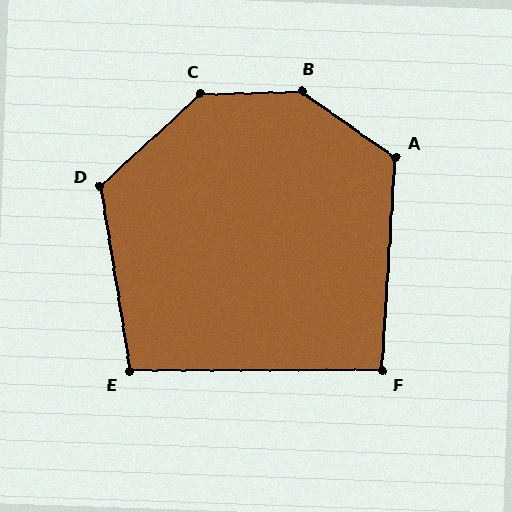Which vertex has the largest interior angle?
B, at approximately 143 degrees.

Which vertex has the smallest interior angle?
F, at approximately 94 degrees.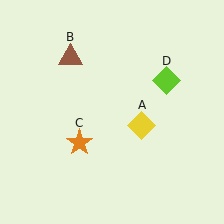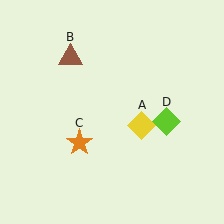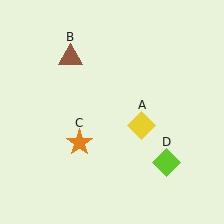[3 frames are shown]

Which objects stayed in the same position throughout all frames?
Yellow diamond (object A) and brown triangle (object B) and orange star (object C) remained stationary.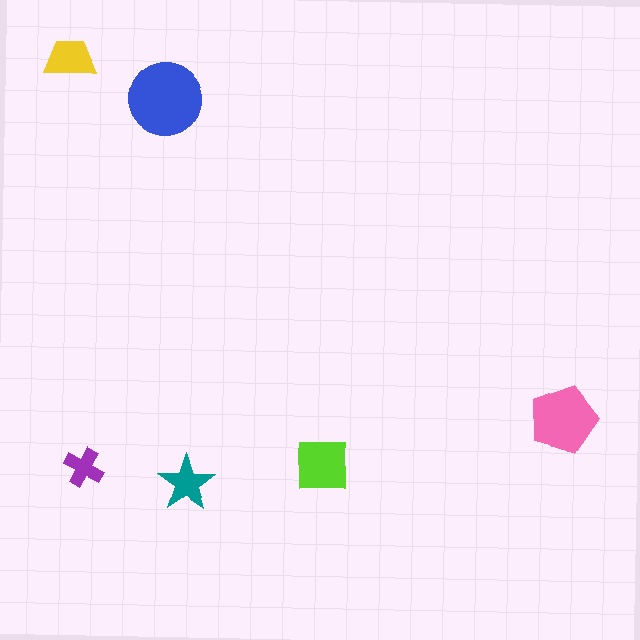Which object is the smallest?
The purple cross.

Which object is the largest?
The blue circle.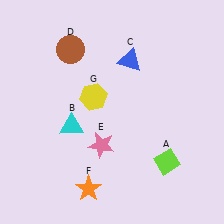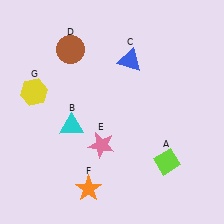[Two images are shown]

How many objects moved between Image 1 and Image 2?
1 object moved between the two images.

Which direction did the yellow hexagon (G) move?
The yellow hexagon (G) moved left.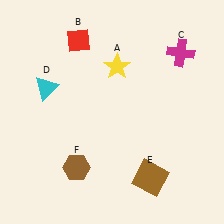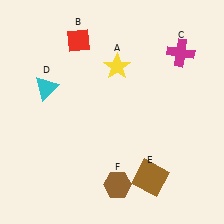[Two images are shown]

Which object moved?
The brown hexagon (F) moved right.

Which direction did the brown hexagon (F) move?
The brown hexagon (F) moved right.